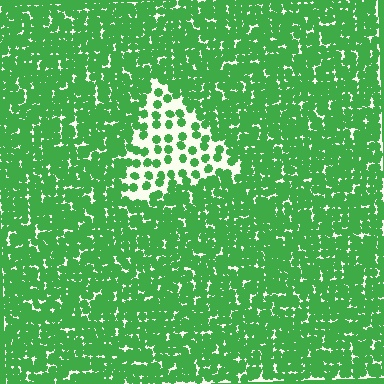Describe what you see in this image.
The image contains small green elements arranged at two different densities. A triangle-shaped region is visible where the elements are less densely packed than the surrounding area.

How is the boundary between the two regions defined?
The boundary is defined by a change in element density (approximately 2.8x ratio). All elements are the same color, size, and shape.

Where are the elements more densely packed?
The elements are more densely packed outside the triangle boundary.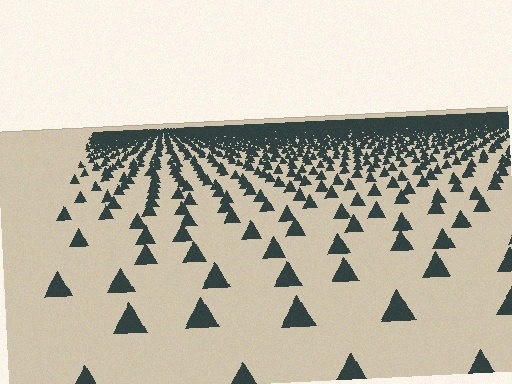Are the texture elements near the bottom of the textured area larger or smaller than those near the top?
Larger. Near the bottom, elements are closer to the viewer and appear at a bigger on-screen size.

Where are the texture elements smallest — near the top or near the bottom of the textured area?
Near the top.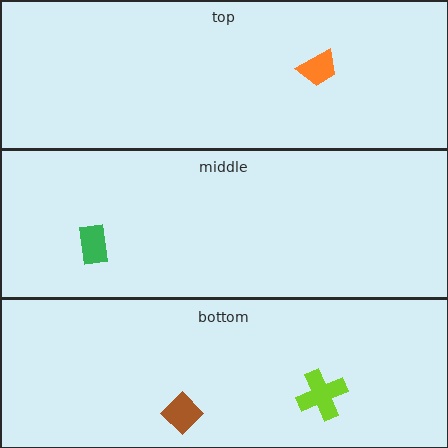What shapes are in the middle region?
The green rectangle.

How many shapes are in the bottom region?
2.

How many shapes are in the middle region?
1.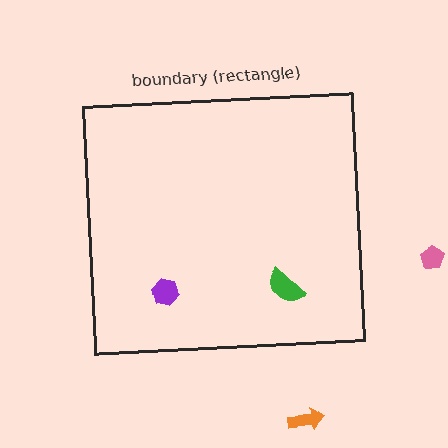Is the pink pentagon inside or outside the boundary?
Outside.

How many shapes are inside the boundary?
2 inside, 2 outside.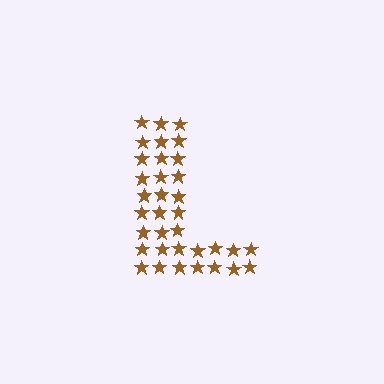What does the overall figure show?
The overall figure shows the letter L.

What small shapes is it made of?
It is made of small stars.